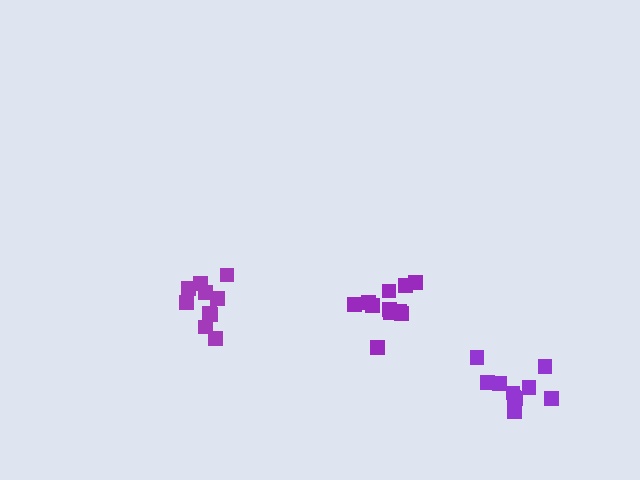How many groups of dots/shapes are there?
There are 3 groups.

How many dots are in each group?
Group 1: 10 dots, Group 2: 10 dots, Group 3: 11 dots (31 total).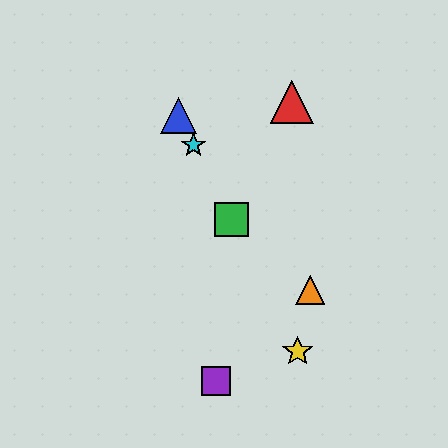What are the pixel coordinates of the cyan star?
The cyan star is at (193, 145).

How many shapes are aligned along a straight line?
4 shapes (the blue triangle, the green square, the yellow star, the cyan star) are aligned along a straight line.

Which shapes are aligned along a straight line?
The blue triangle, the green square, the yellow star, the cyan star are aligned along a straight line.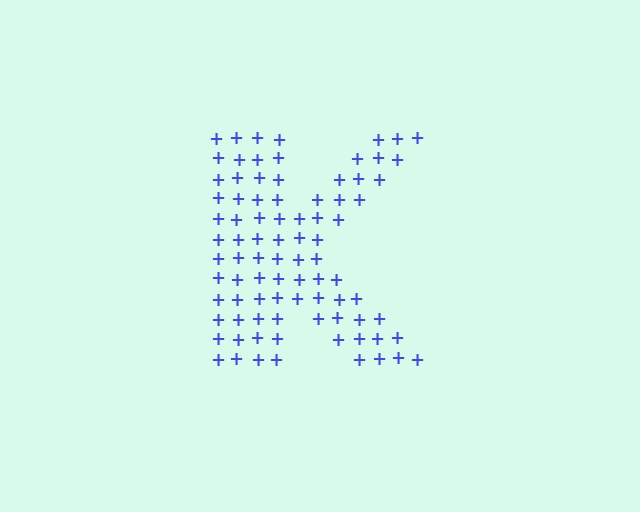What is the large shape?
The large shape is the letter K.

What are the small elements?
The small elements are plus signs.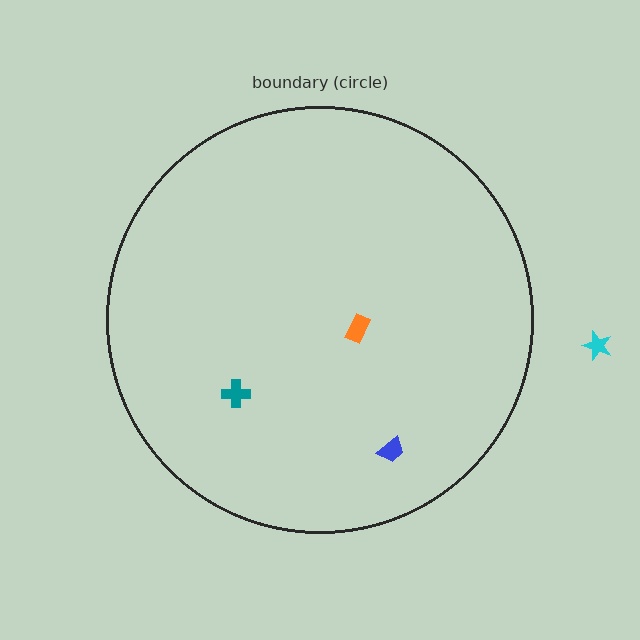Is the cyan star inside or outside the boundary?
Outside.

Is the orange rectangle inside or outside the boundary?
Inside.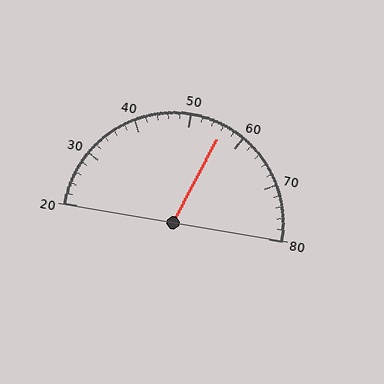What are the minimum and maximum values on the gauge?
The gauge ranges from 20 to 80.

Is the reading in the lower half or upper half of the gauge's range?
The reading is in the upper half of the range (20 to 80).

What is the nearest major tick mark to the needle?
The nearest major tick mark is 60.